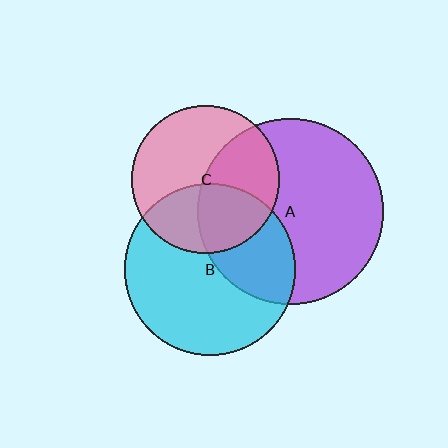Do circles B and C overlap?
Yes.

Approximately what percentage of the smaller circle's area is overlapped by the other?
Approximately 35%.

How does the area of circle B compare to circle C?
Approximately 1.3 times.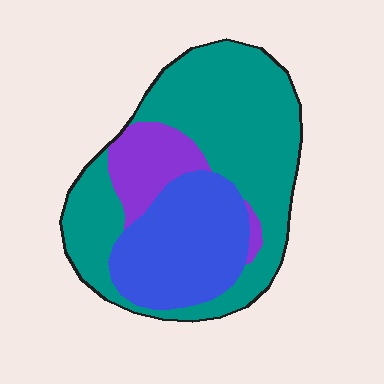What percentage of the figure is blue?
Blue takes up about one third (1/3) of the figure.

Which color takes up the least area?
Purple, at roughly 15%.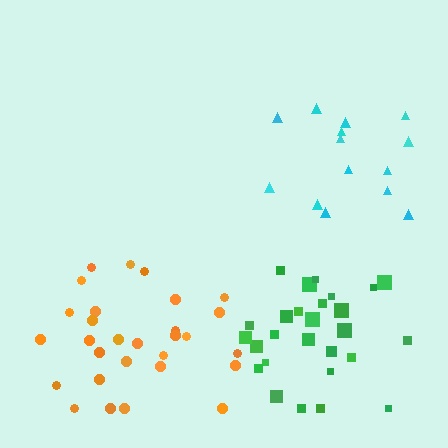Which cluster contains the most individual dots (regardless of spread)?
Orange (29).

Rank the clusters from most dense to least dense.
green, orange, cyan.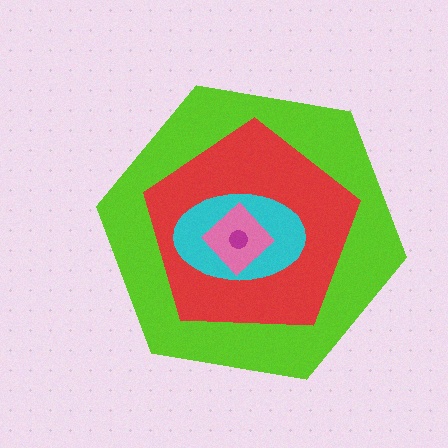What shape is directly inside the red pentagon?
The cyan ellipse.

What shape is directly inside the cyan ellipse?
The pink diamond.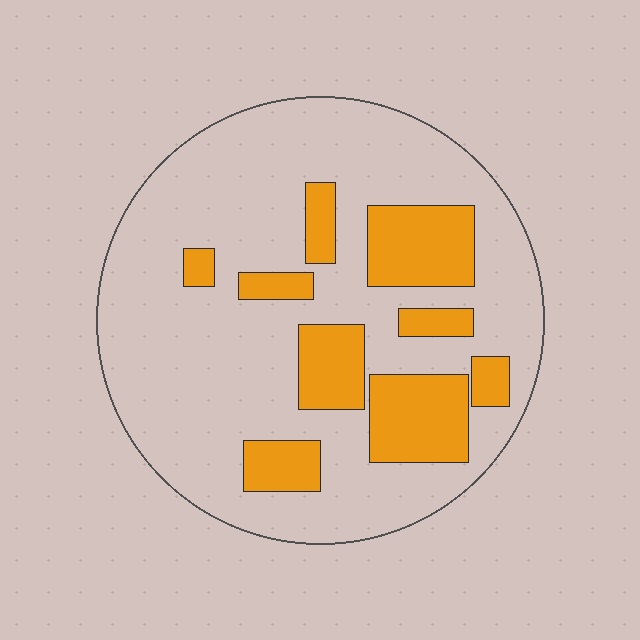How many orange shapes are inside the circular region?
9.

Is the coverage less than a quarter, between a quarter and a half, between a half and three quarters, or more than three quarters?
Less than a quarter.